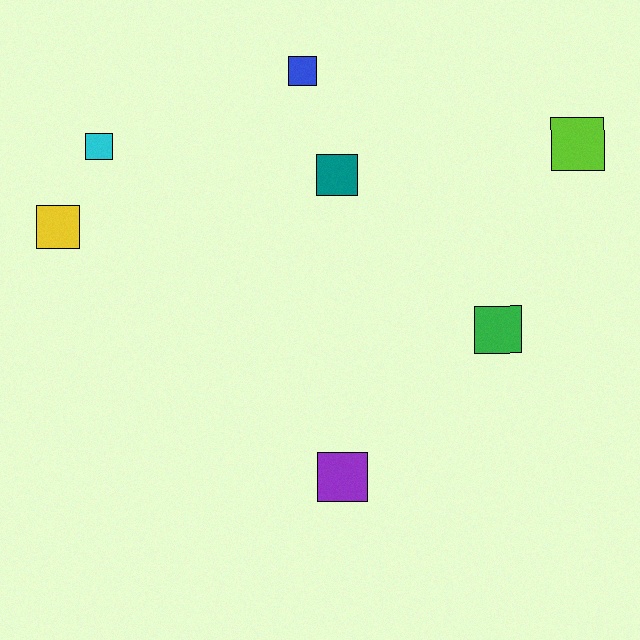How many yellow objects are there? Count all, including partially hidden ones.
There is 1 yellow object.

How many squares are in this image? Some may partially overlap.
There are 7 squares.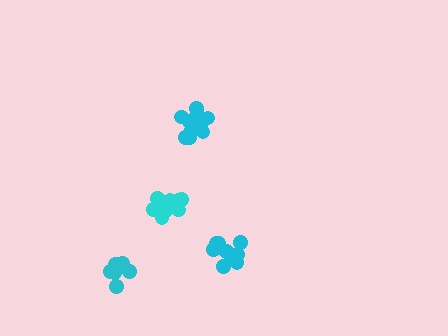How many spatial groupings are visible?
There are 4 spatial groupings.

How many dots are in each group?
Group 1: 12 dots, Group 2: 7 dots, Group 3: 11 dots, Group 4: 10 dots (40 total).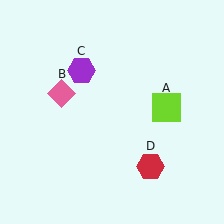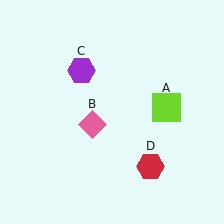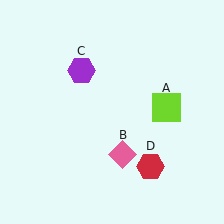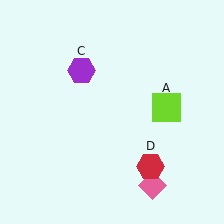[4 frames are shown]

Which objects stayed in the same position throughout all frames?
Lime square (object A) and purple hexagon (object C) and red hexagon (object D) remained stationary.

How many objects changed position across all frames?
1 object changed position: pink diamond (object B).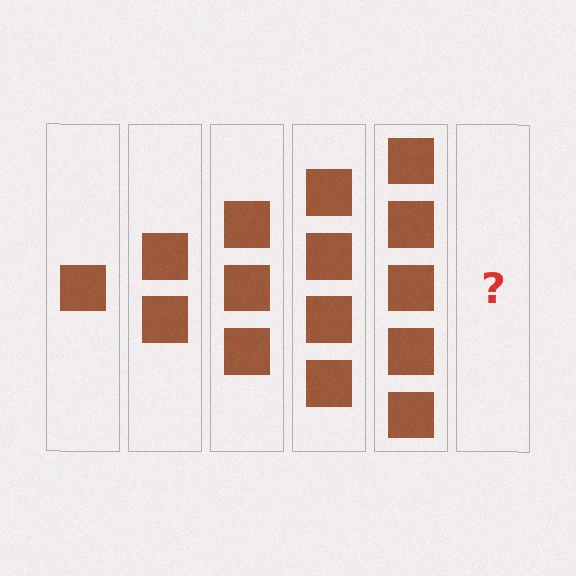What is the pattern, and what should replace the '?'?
The pattern is that each step adds one more square. The '?' should be 6 squares.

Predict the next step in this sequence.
The next step is 6 squares.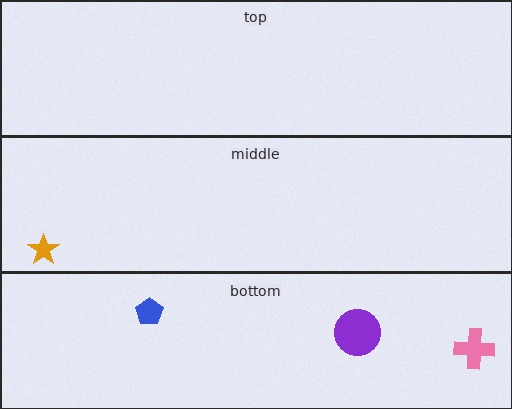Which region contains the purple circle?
The bottom region.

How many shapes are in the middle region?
1.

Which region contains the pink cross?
The bottom region.